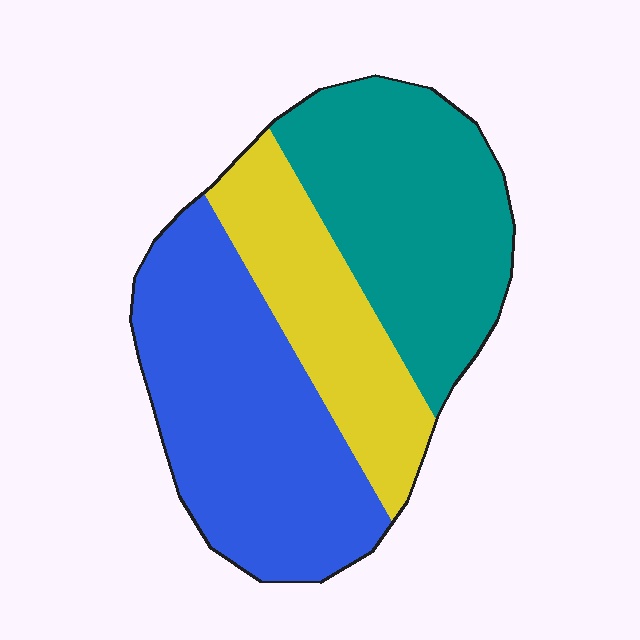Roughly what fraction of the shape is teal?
Teal covers 35% of the shape.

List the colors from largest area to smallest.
From largest to smallest: blue, teal, yellow.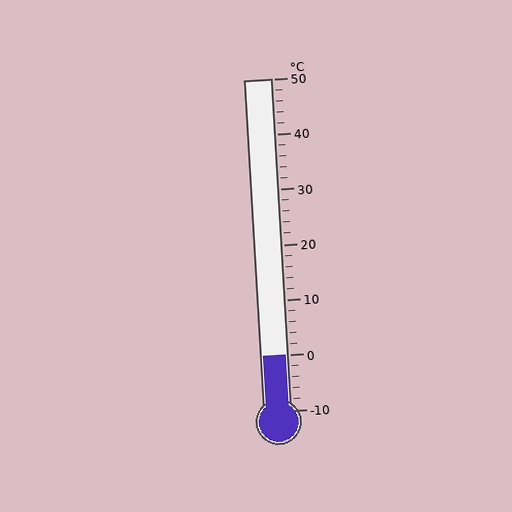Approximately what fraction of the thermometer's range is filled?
The thermometer is filled to approximately 15% of its range.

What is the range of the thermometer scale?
The thermometer scale ranges from -10°C to 50°C.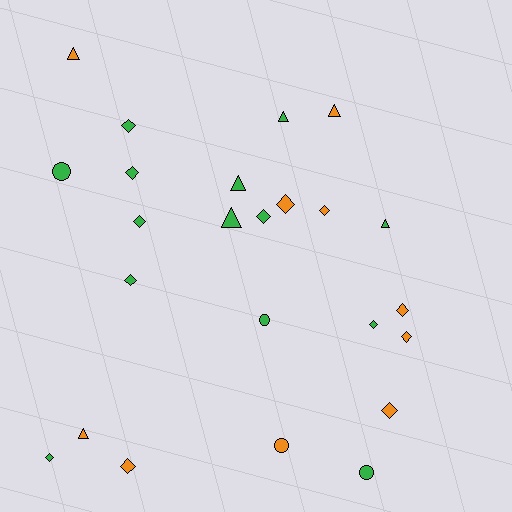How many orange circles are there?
There is 1 orange circle.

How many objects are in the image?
There are 24 objects.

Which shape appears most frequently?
Diamond, with 13 objects.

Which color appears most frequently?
Green, with 14 objects.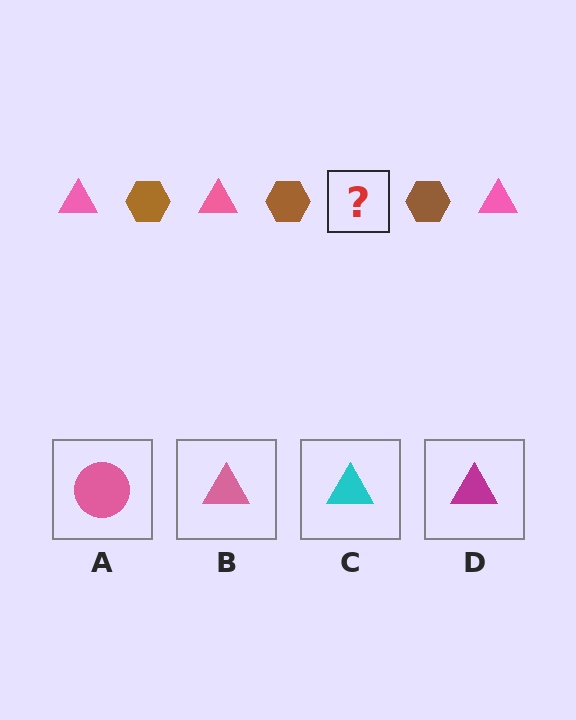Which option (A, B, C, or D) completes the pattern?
B.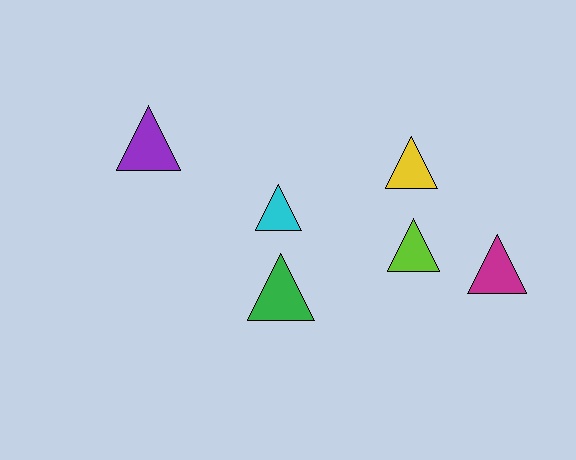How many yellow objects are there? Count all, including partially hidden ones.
There is 1 yellow object.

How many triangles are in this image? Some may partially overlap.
There are 6 triangles.